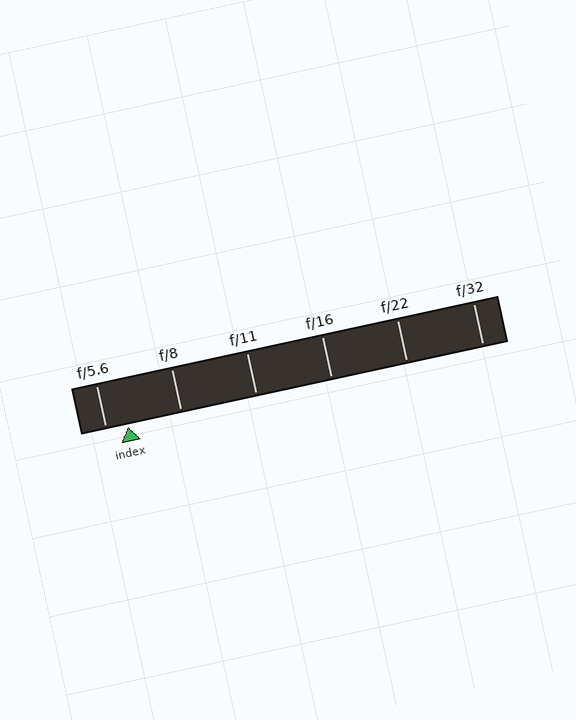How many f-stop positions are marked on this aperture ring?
There are 6 f-stop positions marked.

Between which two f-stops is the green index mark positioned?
The index mark is between f/5.6 and f/8.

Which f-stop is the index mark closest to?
The index mark is closest to f/5.6.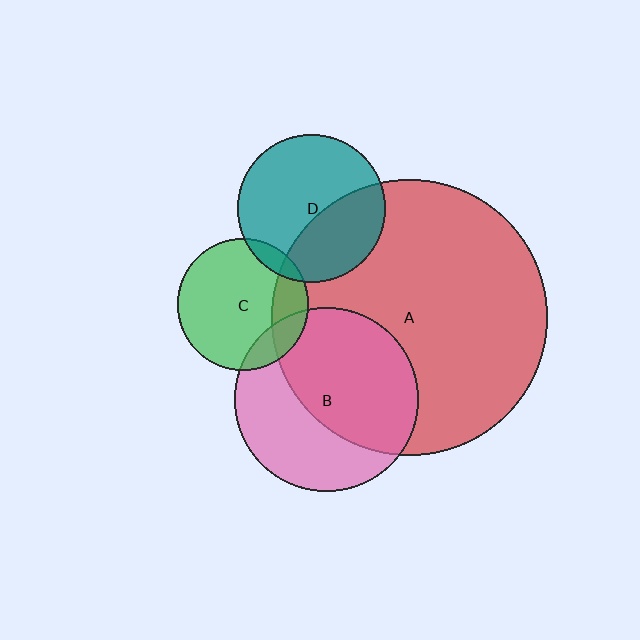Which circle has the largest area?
Circle A (red).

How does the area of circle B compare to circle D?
Approximately 1.5 times.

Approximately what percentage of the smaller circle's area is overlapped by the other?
Approximately 20%.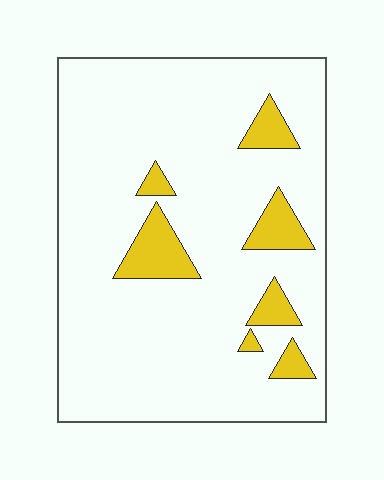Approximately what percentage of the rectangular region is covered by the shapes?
Approximately 10%.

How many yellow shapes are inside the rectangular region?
7.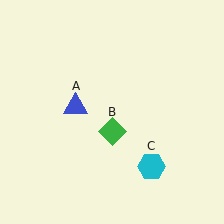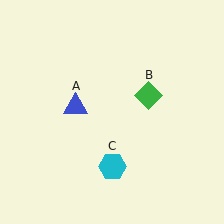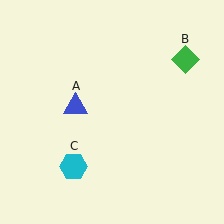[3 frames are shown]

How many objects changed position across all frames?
2 objects changed position: green diamond (object B), cyan hexagon (object C).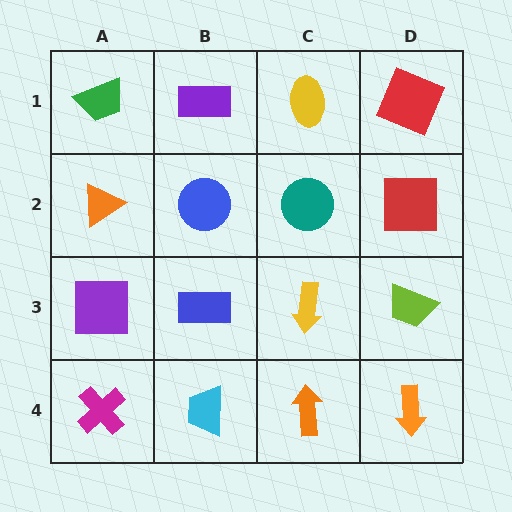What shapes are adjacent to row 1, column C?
A teal circle (row 2, column C), a purple rectangle (row 1, column B), a red square (row 1, column D).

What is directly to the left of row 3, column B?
A purple square.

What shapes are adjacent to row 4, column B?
A blue rectangle (row 3, column B), a magenta cross (row 4, column A), an orange arrow (row 4, column C).